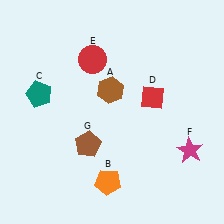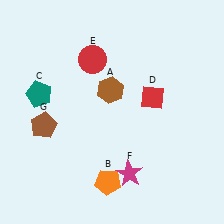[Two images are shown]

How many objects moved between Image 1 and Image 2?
2 objects moved between the two images.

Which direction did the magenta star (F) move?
The magenta star (F) moved left.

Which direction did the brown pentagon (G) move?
The brown pentagon (G) moved left.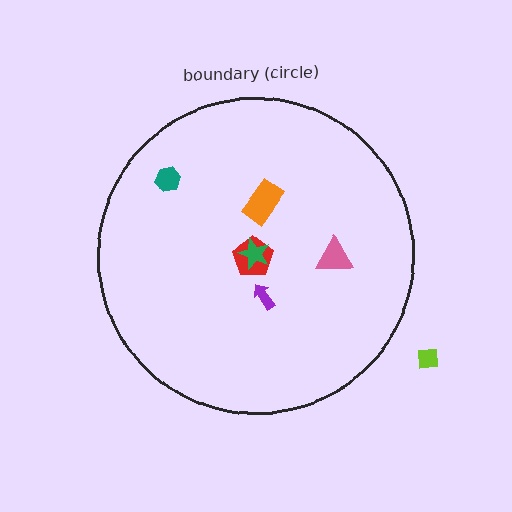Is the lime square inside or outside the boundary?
Outside.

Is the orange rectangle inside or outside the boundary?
Inside.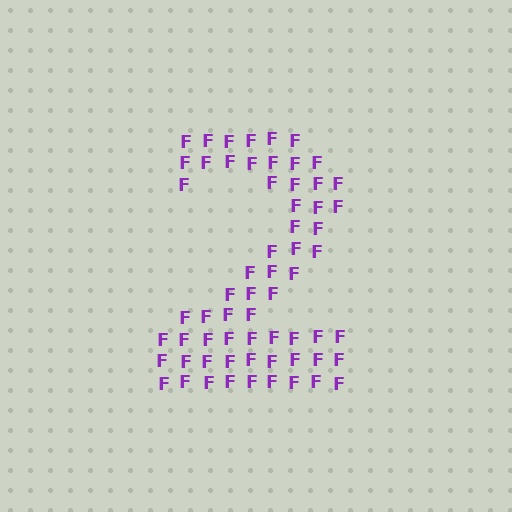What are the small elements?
The small elements are letter F's.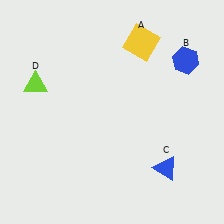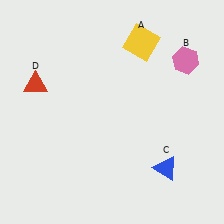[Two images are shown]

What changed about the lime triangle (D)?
In Image 1, D is lime. In Image 2, it changed to red.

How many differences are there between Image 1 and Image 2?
There are 2 differences between the two images.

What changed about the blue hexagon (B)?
In Image 1, B is blue. In Image 2, it changed to pink.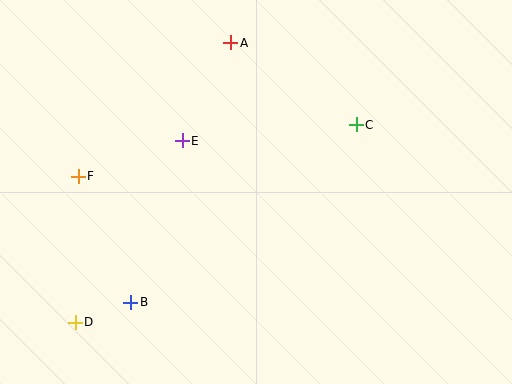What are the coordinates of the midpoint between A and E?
The midpoint between A and E is at (207, 92).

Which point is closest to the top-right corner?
Point C is closest to the top-right corner.